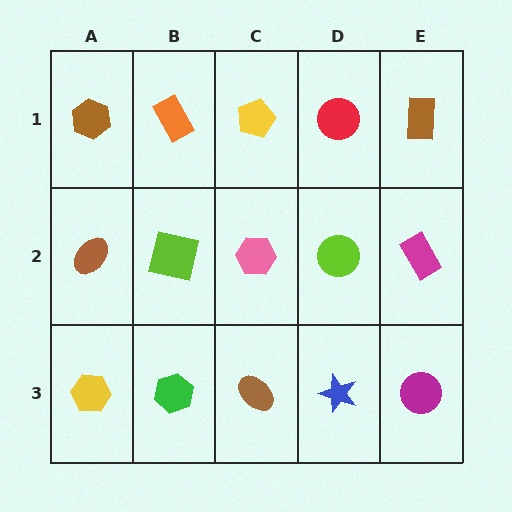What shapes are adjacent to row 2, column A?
A brown hexagon (row 1, column A), a yellow hexagon (row 3, column A), a lime square (row 2, column B).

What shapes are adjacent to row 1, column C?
A pink hexagon (row 2, column C), an orange rectangle (row 1, column B), a red circle (row 1, column D).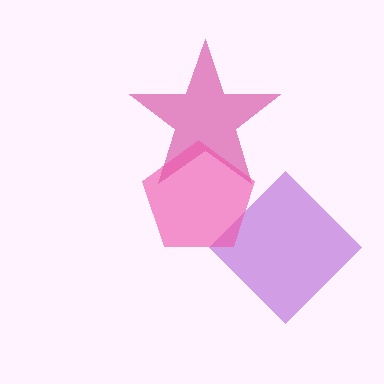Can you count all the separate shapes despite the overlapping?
Yes, there are 3 separate shapes.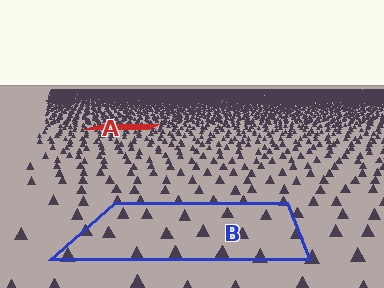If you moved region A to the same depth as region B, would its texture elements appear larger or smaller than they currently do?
They would appear larger. At a closer depth, the same texture elements are projected at a bigger on-screen size.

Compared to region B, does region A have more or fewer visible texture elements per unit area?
Region A has more texture elements per unit area — they are packed more densely because it is farther away.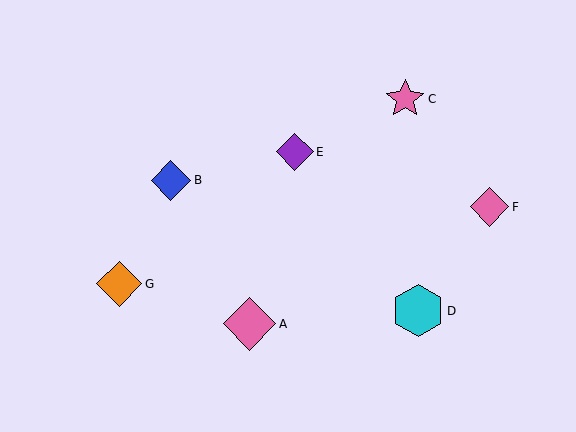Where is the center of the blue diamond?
The center of the blue diamond is at (171, 180).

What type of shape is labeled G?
Shape G is an orange diamond.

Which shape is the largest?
The pink diamond (labeled A) is the largest.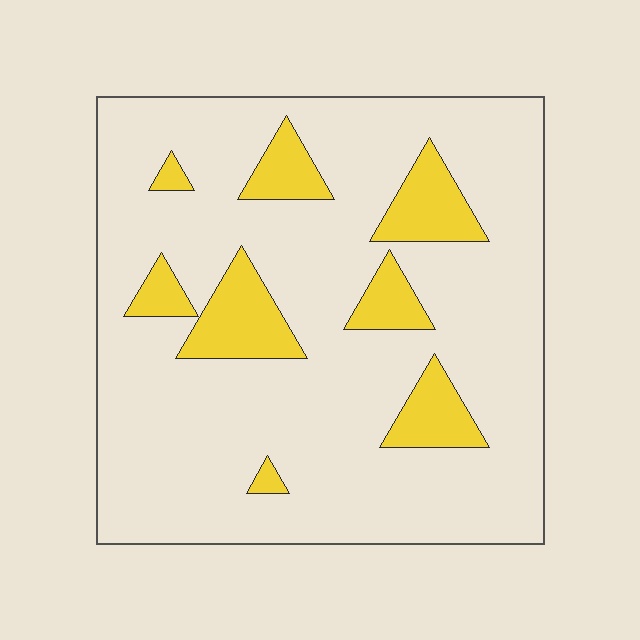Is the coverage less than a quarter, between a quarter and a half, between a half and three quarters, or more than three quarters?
Less than a quarter.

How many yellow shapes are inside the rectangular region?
8.